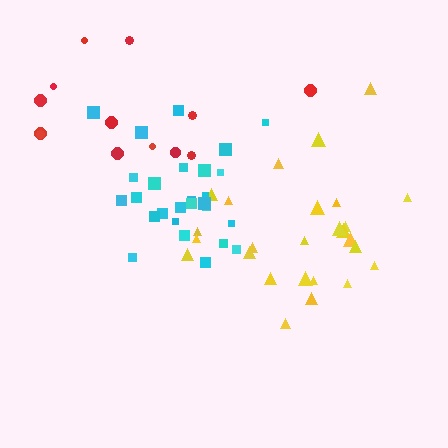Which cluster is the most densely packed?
Cyan.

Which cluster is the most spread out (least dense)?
Red.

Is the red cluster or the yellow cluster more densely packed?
Yellow.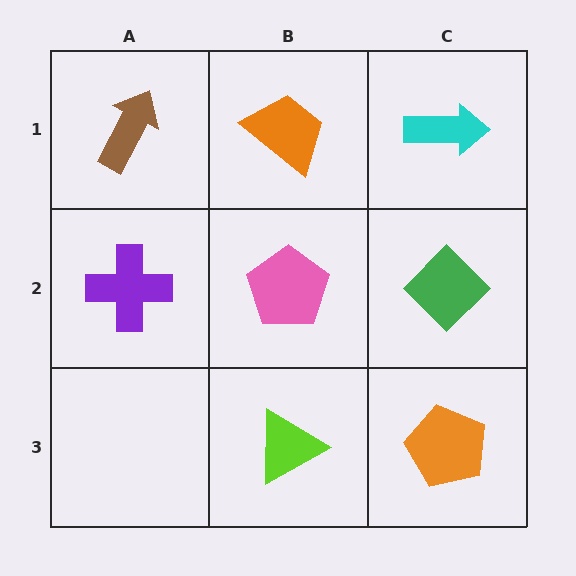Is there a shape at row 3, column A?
No, that cell is empty.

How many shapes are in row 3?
2 shapes.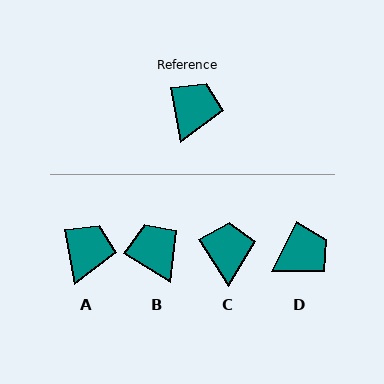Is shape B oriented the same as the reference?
No, it is off by about 48 degrees.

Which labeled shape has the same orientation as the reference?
A.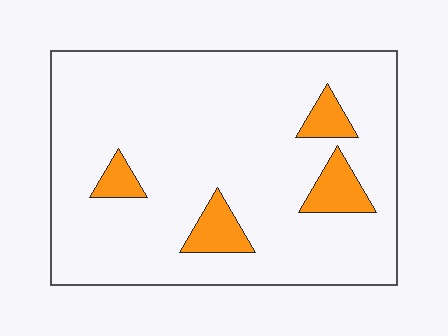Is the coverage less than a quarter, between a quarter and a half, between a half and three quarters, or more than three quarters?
Less than a quarter.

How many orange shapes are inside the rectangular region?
4.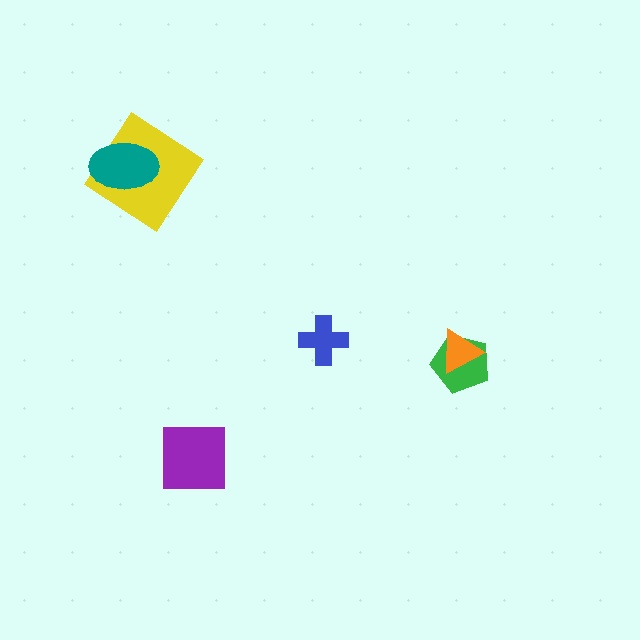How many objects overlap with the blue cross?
0 objects overlap with the blue cross.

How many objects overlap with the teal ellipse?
1 object overlaps with the teal ellipse.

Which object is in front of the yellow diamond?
The teal ellipse is in front of the yellow diamond.